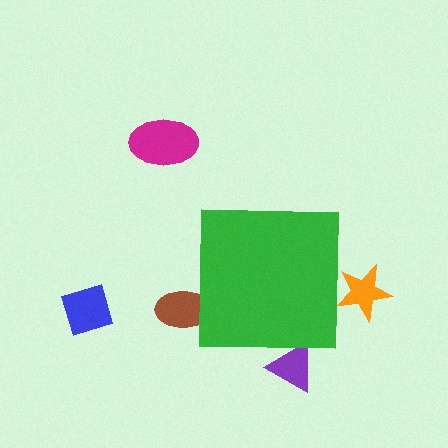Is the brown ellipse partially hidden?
Yes, the brown ellipse is partially hidden behind the green square.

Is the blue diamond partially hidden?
No, the blue diamond is fully visible.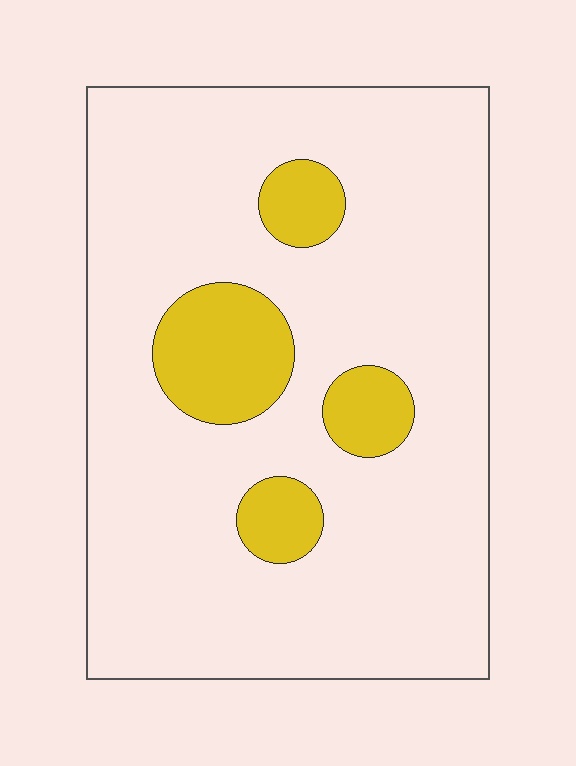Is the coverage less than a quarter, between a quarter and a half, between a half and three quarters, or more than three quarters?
Less than a quarter.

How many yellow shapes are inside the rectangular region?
4.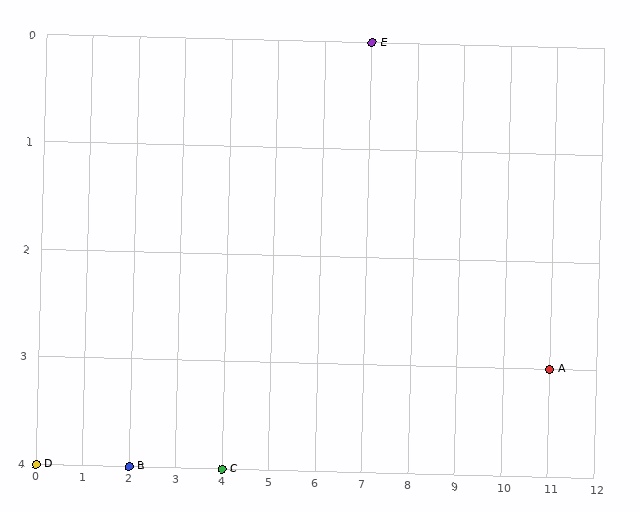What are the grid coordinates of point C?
Point C is at grid coordinates (4, 4).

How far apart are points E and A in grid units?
Points E and A are 4 columns and 3 rows apart (about 5.0 grid units diagonally).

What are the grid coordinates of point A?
Point A is at grid coordinates (11, 3).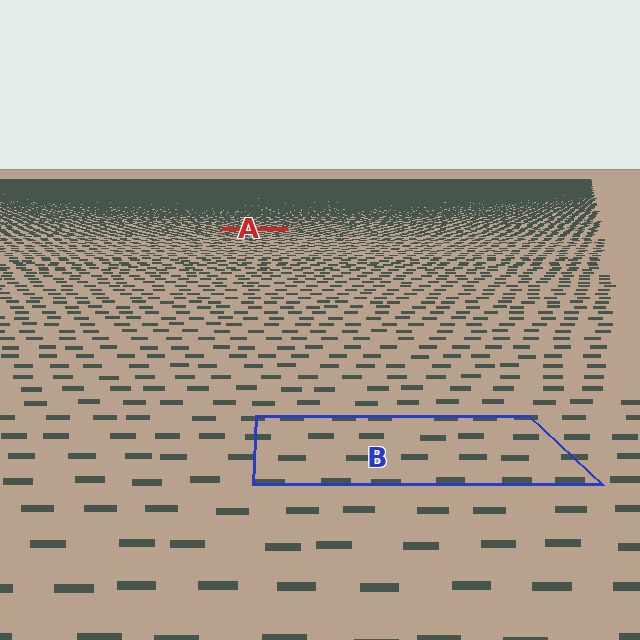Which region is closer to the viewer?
Region B is closer. The texture elements there are larger and more spread out.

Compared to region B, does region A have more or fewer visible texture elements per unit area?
Region A has more texture elements per unit area — they are packed more densely because it is farther away.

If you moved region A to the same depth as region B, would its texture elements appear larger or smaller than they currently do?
They would appear larger. At a closer depth, the same texture elements are projected at a bigger on-screen size.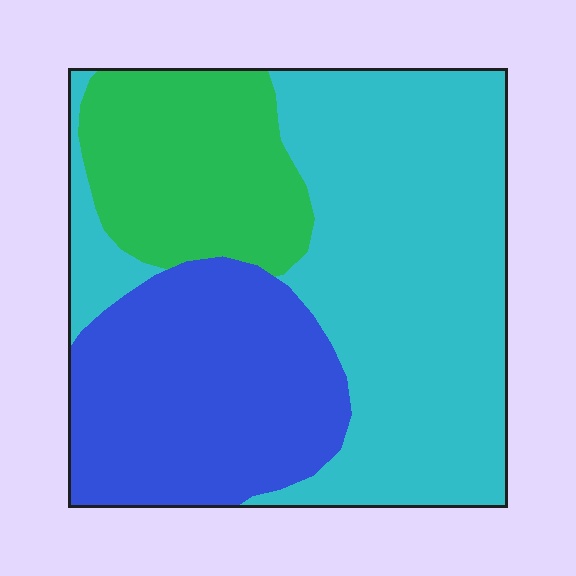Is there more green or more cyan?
Cyan.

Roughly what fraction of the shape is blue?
Blue covers about 30% of the shape.